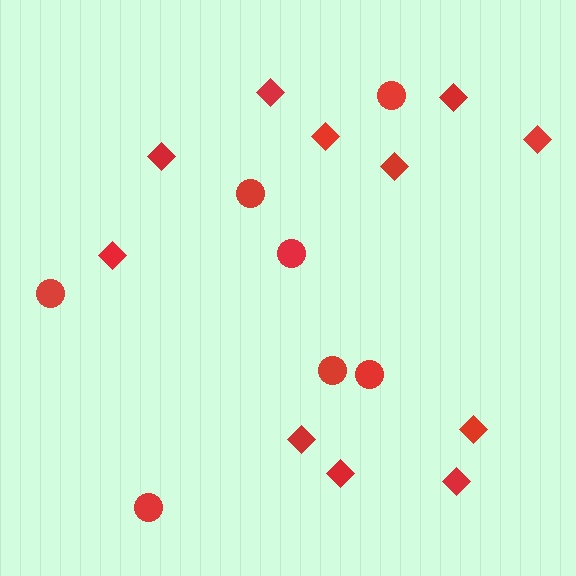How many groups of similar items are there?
There are 2 groups: one group of circles (7) and one group of diamonds (11).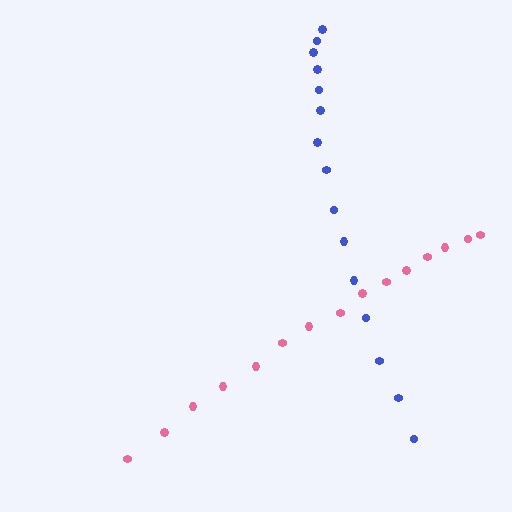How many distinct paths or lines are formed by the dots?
There are 2 distinct paths.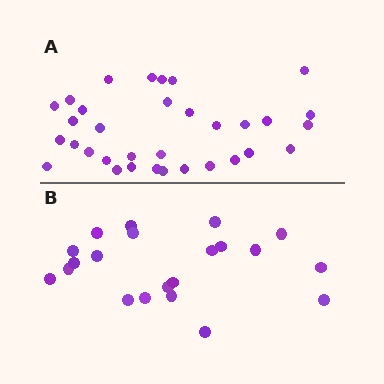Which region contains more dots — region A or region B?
Region A (the top region) has more dots.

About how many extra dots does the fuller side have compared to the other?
Region A has roughly 12 or so more dots than region B.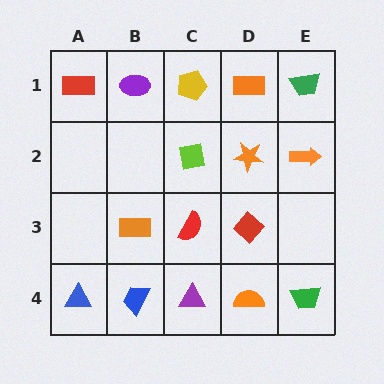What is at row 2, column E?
An orange arrow.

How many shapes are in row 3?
3 shapes.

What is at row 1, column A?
A red rectangle.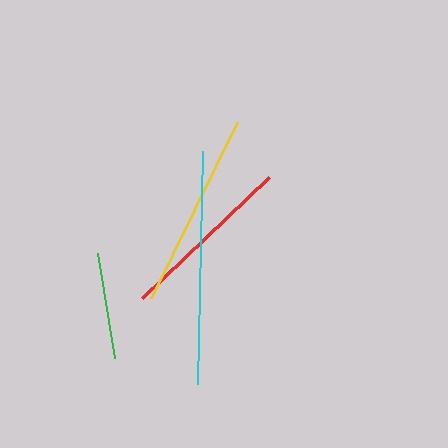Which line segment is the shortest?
The green line is the shortest at approximately 107 pixels.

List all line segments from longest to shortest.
From longest to shortest: cyan, yellow, red, green.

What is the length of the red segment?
The red segment is approximately 176 pixels long.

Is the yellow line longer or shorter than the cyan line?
The cyan line is longer than the yellow line.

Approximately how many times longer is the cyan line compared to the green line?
The cyan line is approximately 2.2 times the length of the green line.